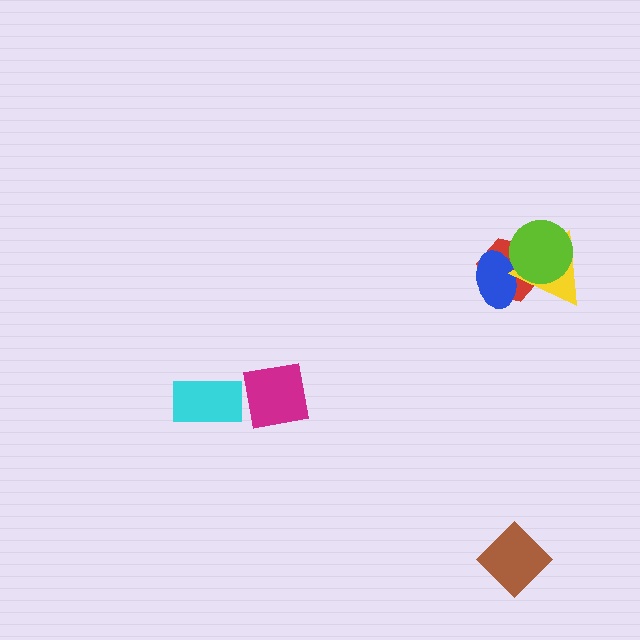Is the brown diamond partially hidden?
No, no other shape covers it.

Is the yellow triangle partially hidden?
Yes, it is partially covered by another shape.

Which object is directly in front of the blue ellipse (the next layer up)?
The yellow triangle is directly in front of the blue ellipse.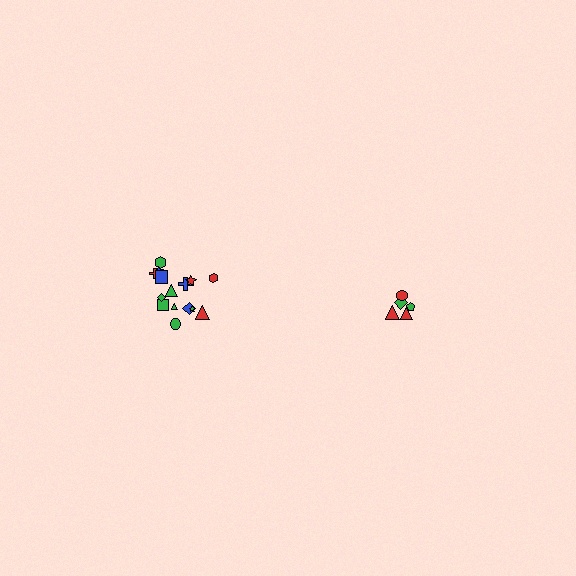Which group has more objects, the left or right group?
The left group.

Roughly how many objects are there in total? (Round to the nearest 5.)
Roughly 20 objects in total.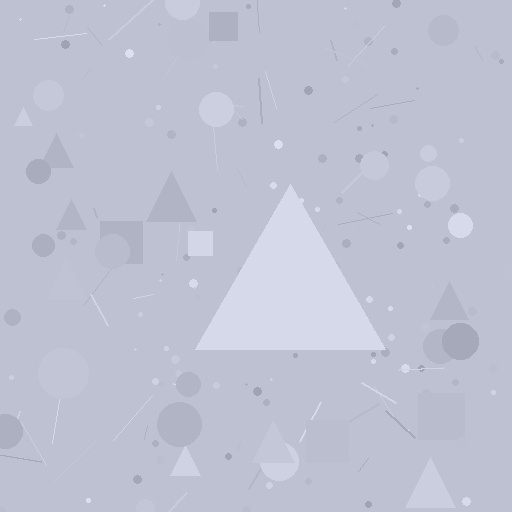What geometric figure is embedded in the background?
A triangle is embedded in the background.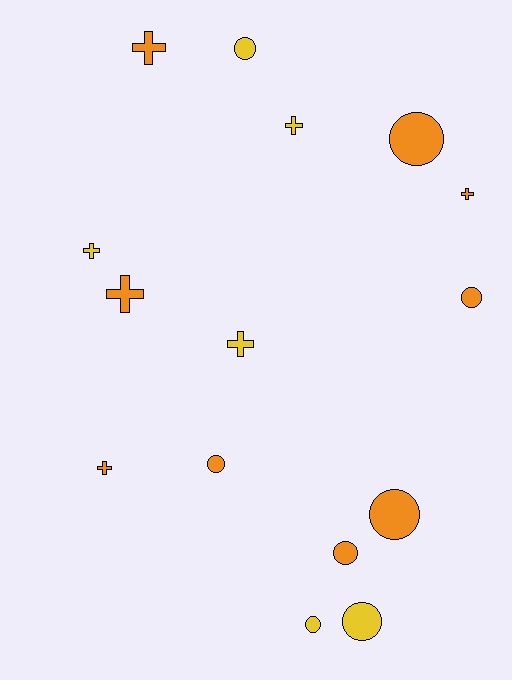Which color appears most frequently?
Orange, with 9 objects.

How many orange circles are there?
There are 5 orange circles.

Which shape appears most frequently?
Circle, with 8 objects.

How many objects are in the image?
There are 15 objects.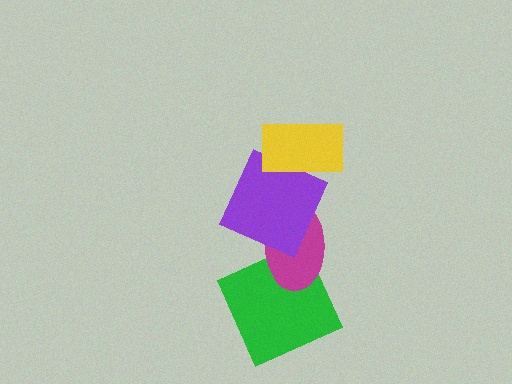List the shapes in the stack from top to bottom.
From top to bottom: the yellow rectangle, the purple square, the magenta ellipse, the green square.